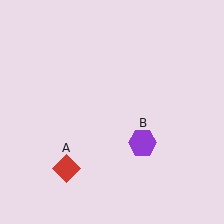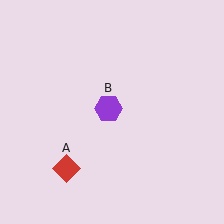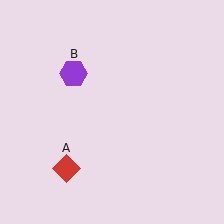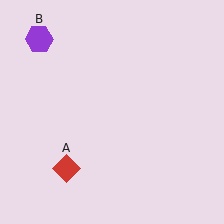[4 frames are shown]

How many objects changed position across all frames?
1 object changed position: purple hexagon (object B).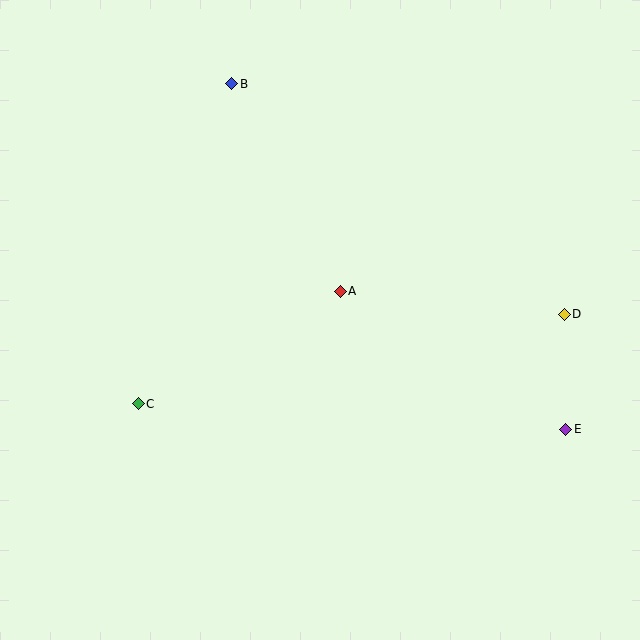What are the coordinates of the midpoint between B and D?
The midpoint between B and D is at (398, 199).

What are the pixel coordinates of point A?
Point A is at (340, 291).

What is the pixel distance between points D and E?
The distance between D and E is 115 pixels.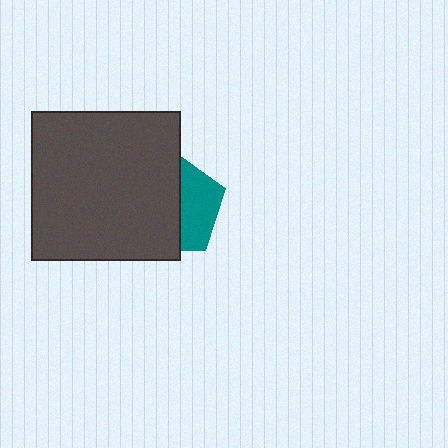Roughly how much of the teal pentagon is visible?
A small part of it is visible (roughly 39%).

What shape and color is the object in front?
The object in front is a dark gray square.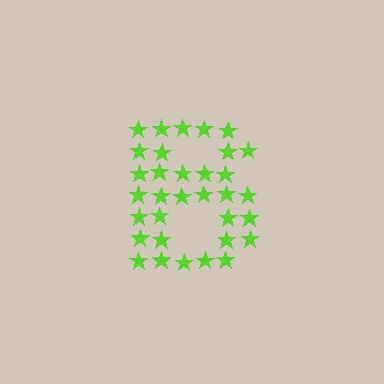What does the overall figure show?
The overall figure shows the letter B.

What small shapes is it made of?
It is made of small stars.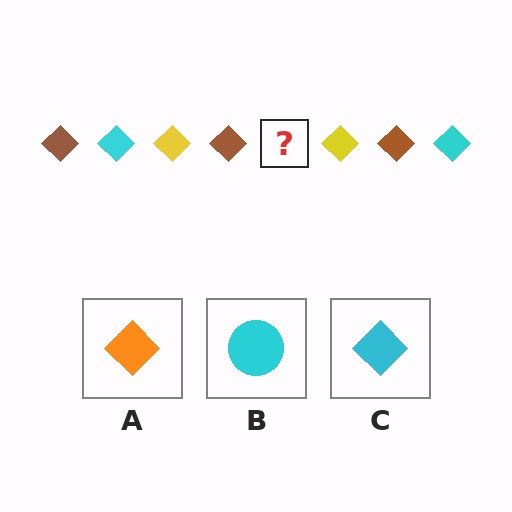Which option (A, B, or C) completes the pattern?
C.